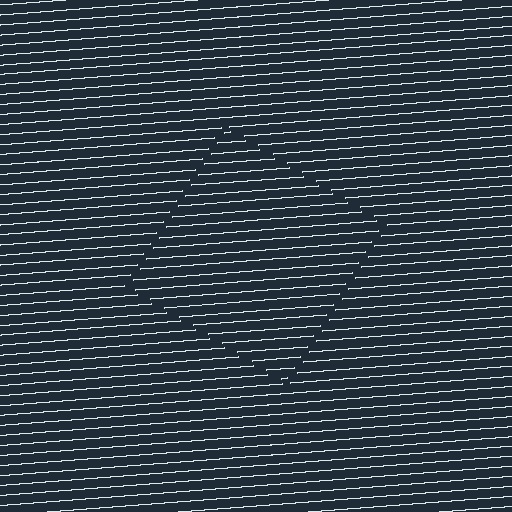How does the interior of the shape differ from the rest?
The interior of the shape contains the same grating, shifted by half a period — the contour is defined by the phase discontinuity where line-ends from the inner and outer gratings abut.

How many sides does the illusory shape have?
4 sides — the line-ends trace a square.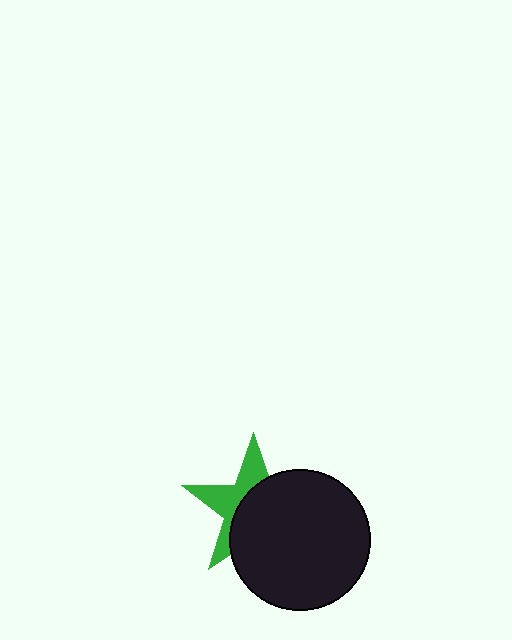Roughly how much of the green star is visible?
A small part of it is visible (roughly 40%).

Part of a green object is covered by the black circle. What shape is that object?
It is a star.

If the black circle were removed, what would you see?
You would see the complete green star.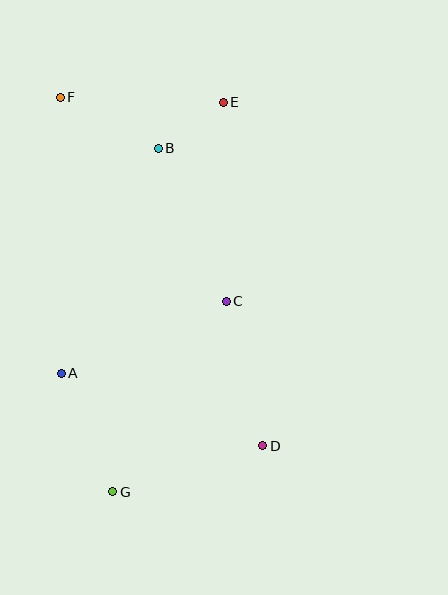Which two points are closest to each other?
Points B and E are closest to each other.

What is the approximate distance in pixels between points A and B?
The distance between A and B is approximately 245 pixels.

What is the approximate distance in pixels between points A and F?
The distance between A and F is approximately 276 pixels.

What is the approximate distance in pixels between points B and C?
The distance between B and C is approximately 167 pixels.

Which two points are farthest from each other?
Points E and G are farthest from each other.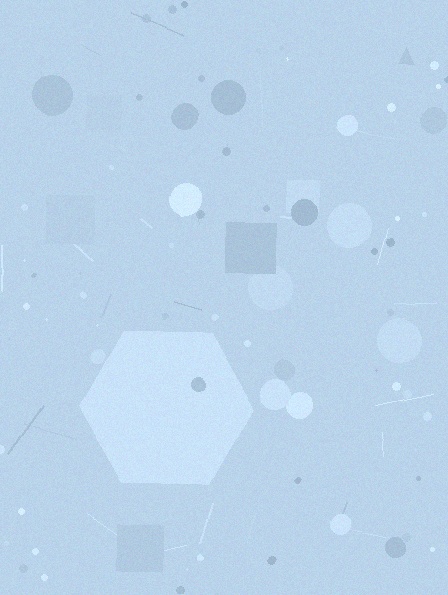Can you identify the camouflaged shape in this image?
The camouflaged shape is a hexagon.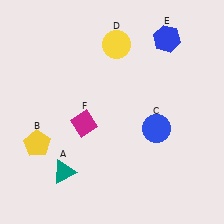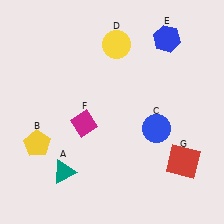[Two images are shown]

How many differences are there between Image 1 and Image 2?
There is 1 difference between the two images.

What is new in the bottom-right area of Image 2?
A red square (G) was added in the bottom-right area of Image 2.